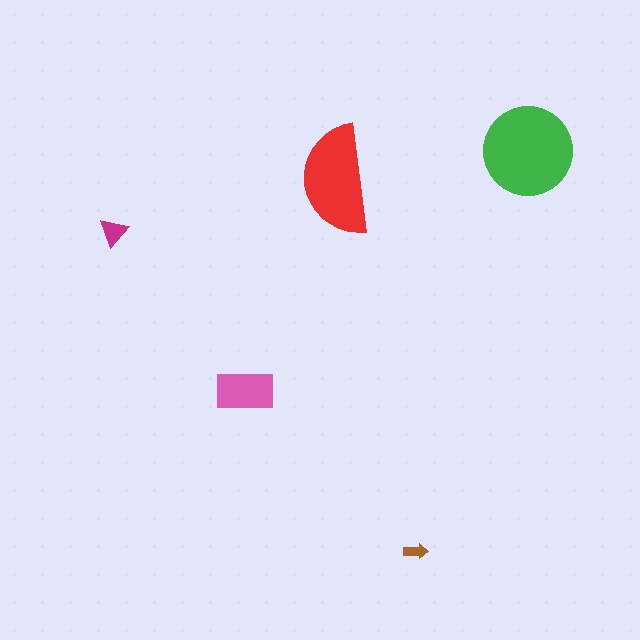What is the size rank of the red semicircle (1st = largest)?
2nd.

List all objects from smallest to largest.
The brown arrow, the magenta triangle, the pink rectangle, the red semicircle, the green circle.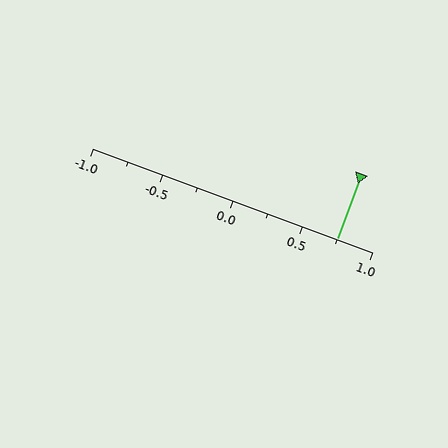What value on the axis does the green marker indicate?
The marker indicates approximately 0.75.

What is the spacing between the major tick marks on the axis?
The major ticks are spaced 0.5 apart.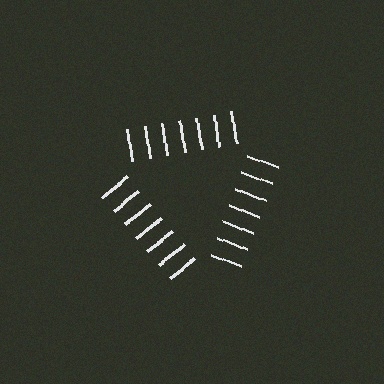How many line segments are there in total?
21 — 7 along each of the 3 edges.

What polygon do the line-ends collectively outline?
An illusory triangle — the line segments terminate on its edges but no continuous stroke is drawn.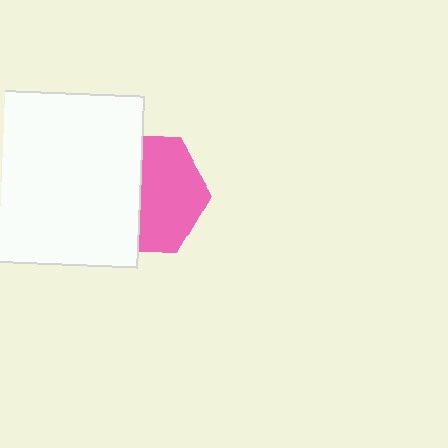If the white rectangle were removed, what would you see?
You would see the complete pink hexagon.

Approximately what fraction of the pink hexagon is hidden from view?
Roughly 45% of the pink hexagon is hidden behind the white rectangle.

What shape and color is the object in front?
The object in front is a white rectangle.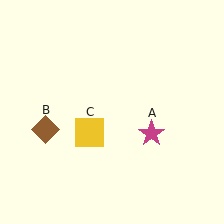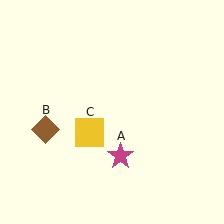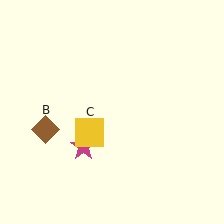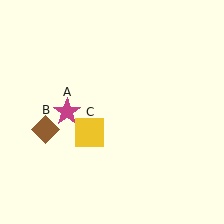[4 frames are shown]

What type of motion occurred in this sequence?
The magenta star (object A) rotated clockwise around the center of the scene.